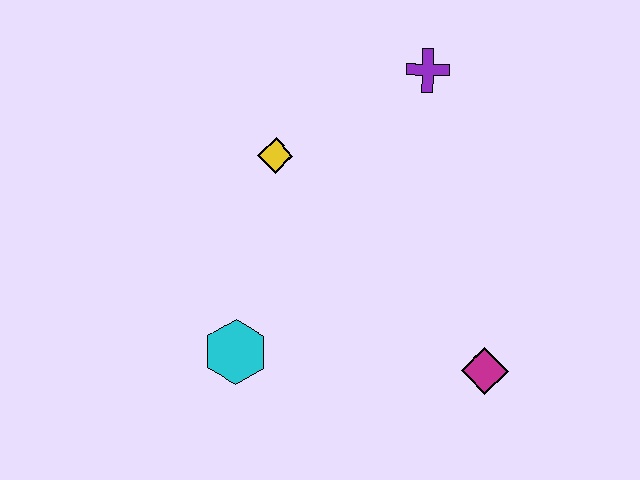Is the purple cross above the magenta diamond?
Yes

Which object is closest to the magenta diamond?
The cyan hexagon is closest to the magenta diamond.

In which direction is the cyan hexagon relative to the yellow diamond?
The cyan hexagon is below the yellow diamond.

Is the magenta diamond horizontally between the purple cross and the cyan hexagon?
No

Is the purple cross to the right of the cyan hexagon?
Yes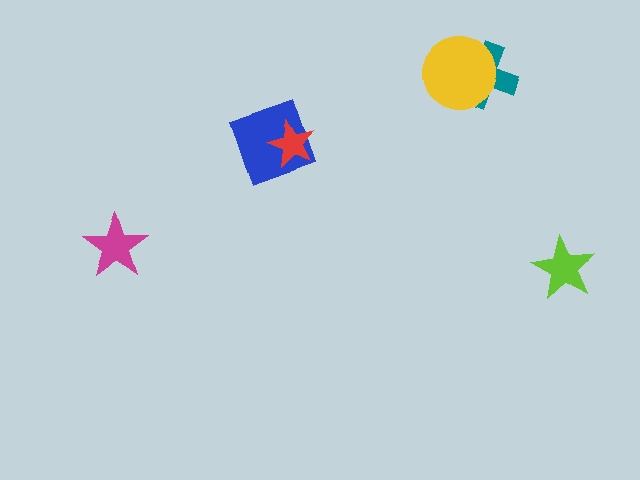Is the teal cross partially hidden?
Yes, it is partially covered by another shape.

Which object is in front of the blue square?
The red star is in front of the blue square.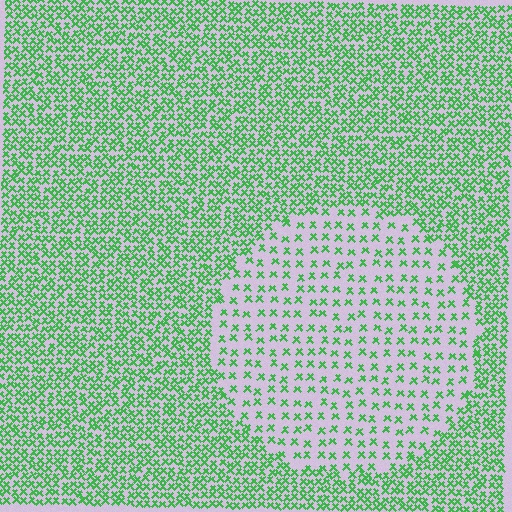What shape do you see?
I see a circle.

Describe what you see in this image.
The image contains small green elements arranged at two different densities. A circle-shaped region is visible where the elements are less densely packed than the surrounding area.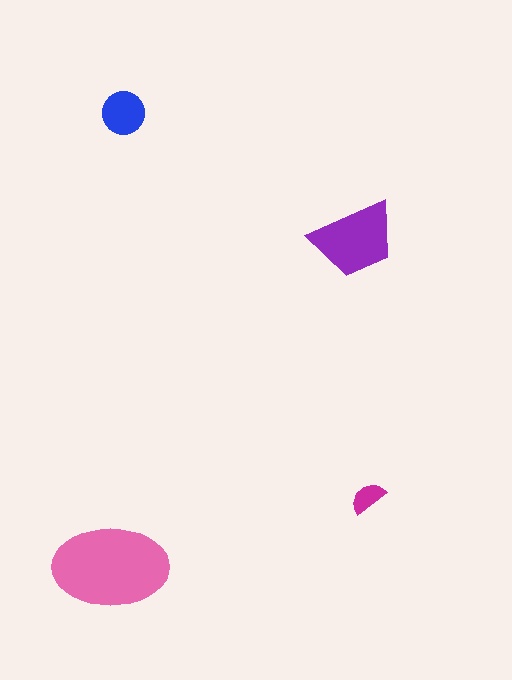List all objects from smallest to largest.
The magenta semicircle, the blue circle, the purple trapezoid, the pink ellipse.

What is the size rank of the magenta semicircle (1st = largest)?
4th.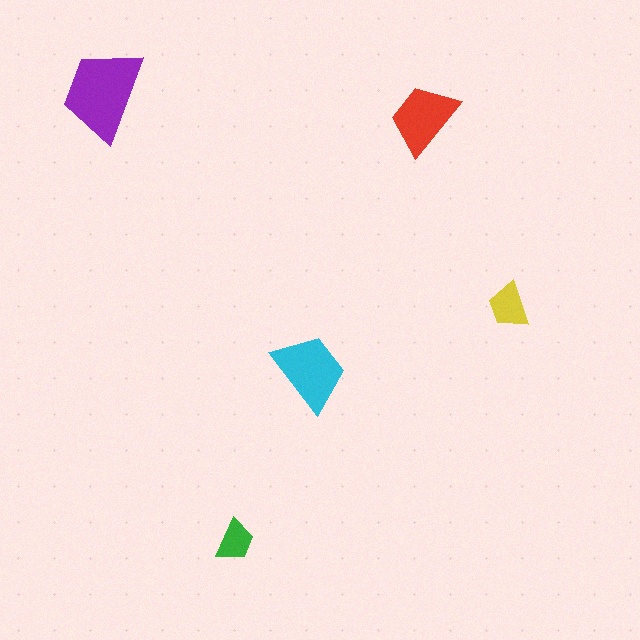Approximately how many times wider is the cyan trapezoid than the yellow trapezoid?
About 1.5 times wider.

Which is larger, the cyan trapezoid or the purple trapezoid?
The purple one.